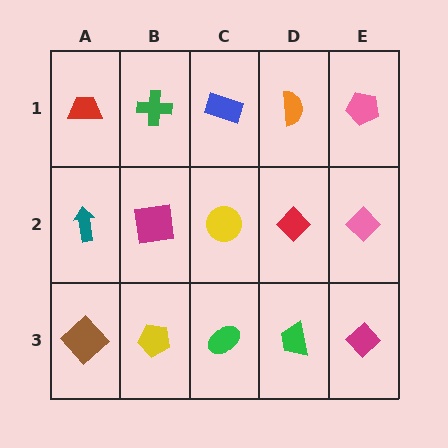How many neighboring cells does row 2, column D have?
4.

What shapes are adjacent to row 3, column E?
A pink diamond (row 2, column E), a green trapezoid (row 3, column D).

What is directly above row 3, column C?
A yellow circle.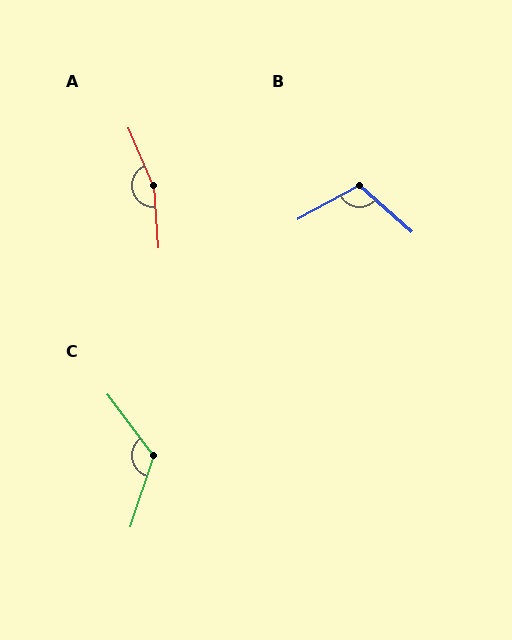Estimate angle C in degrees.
Approximately 125 degrees.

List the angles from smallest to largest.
B (110°), C (125°), A (162°).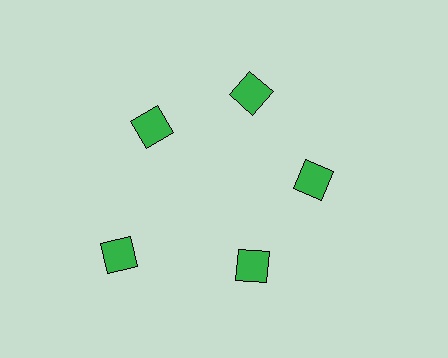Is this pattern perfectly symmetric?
No. The 5 green diamonds are arranged in a ring, but one element near the 8 o'clock position is pushed outward from the center, breaking the 5-fold rotational symmetry.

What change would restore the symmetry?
The symmetry would be restored by moving it inward, back onto the ring so that all 5 diamonds sit at equal angles and equal distance from the center.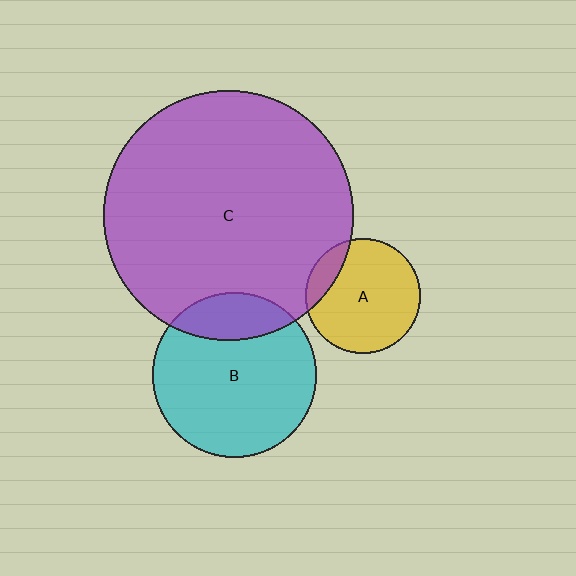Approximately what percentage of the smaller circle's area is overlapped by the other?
Approximately 15%.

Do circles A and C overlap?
Yes.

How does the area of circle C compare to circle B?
Approximately 2.3 times.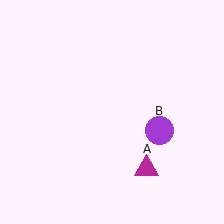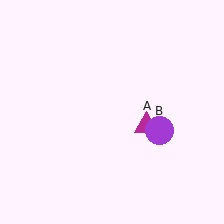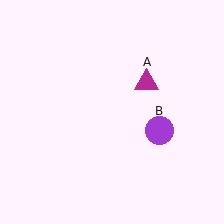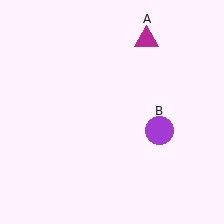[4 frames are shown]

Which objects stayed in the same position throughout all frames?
Purple circle (object B) remained stationary.